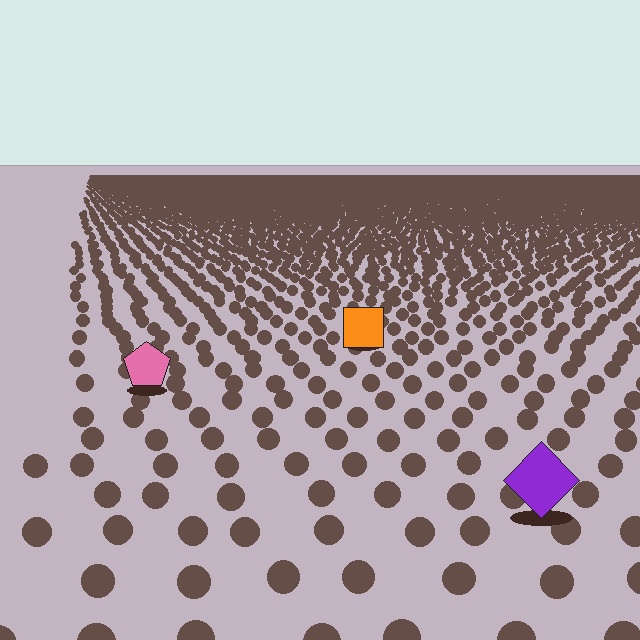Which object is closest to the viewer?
The purple diamond is closest. The texture marks near it are larger and more spread out.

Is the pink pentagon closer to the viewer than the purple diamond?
No. The purple diamond is closer — you can tell from the texture gradient: the ground texture is coarser near it.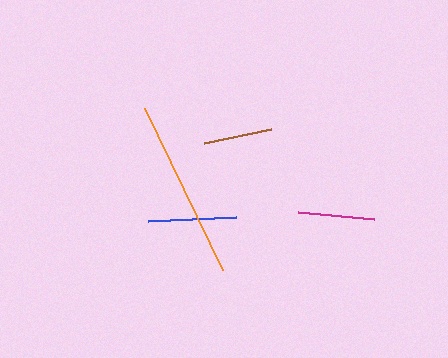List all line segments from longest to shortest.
From longest to shortest: orange, blue, magenta, brown.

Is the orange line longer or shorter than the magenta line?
The orange line is longer than the magenta line.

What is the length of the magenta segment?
The magenta segment is approximately 76 pixels long.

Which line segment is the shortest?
The brown line is the shortest at approximately 69 pixels.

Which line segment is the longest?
The orange line is the longest at approximately 181 pixels.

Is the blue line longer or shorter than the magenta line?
The blue line is longer than the magenta line.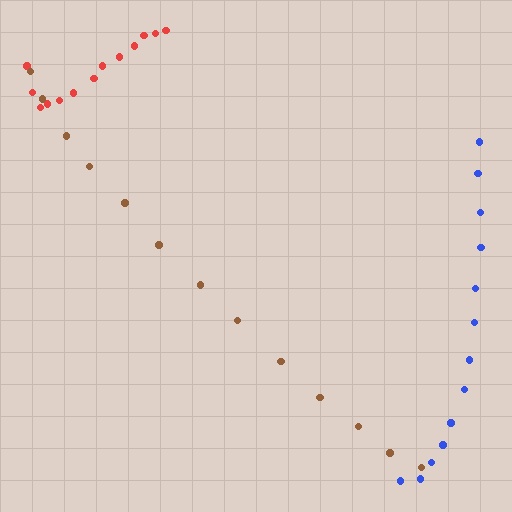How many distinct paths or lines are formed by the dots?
There are 3 distinct paths.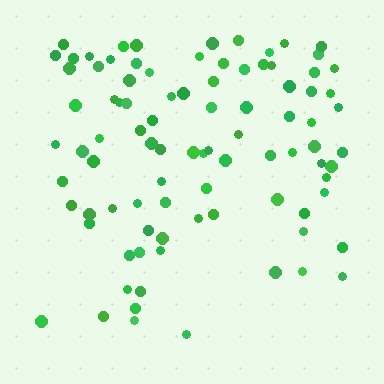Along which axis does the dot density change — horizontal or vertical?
Vertical.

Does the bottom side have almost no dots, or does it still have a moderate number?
Still a moderate number, just noticeably fewer than the top.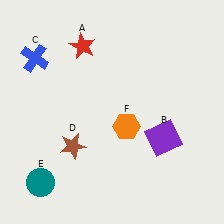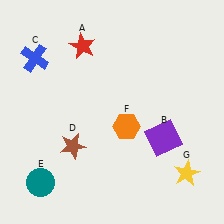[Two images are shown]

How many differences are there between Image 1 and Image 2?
There is 1 difference between the two images.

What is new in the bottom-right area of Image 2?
A yellow star (G) was added in the bottom-right area of Image 2.